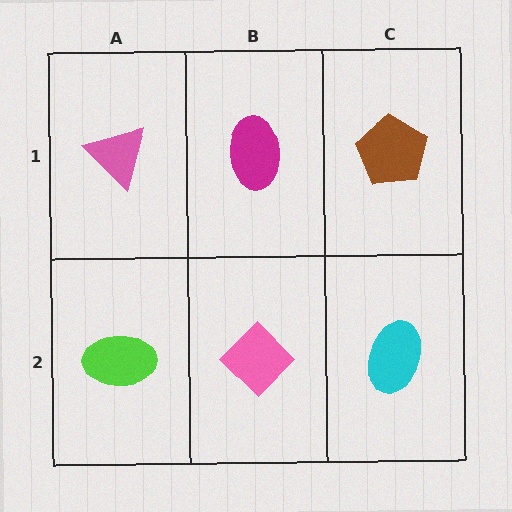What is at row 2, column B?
A pink diamond.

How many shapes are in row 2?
3 shapes.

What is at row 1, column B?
A magenta ellipse.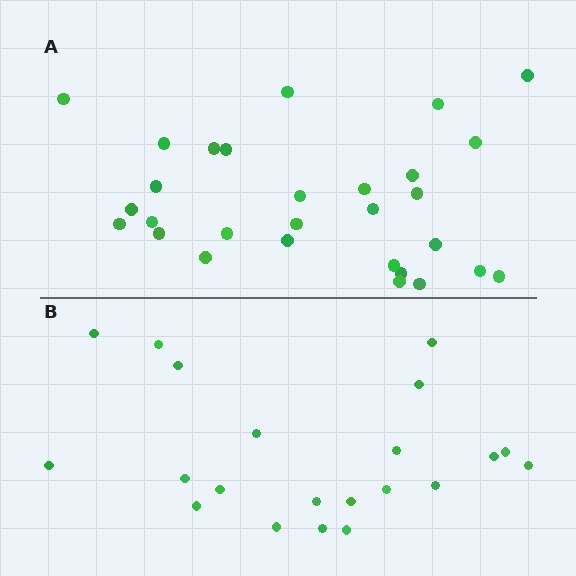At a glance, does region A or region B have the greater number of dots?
Region A (the top region) has more dots.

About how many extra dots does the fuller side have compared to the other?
Region A has roughly 8 or so more dots than region B.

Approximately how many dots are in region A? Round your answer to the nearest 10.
About 30 dots. (The exact count is 29, which rounds to 30.)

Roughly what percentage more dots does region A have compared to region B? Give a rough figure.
About 40% more.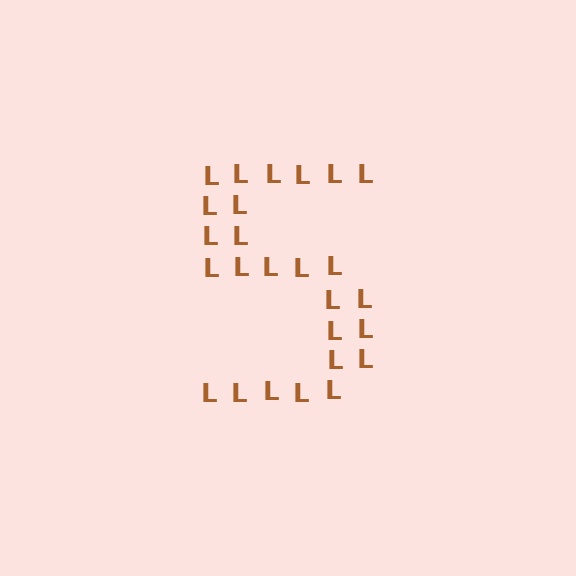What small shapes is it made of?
It is made of small letter L's.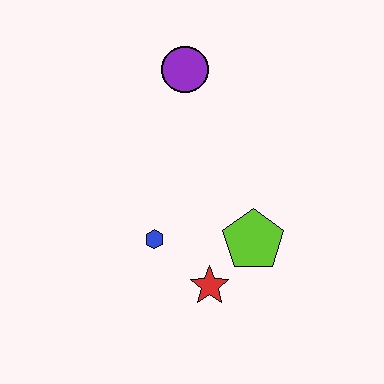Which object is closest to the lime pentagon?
The red star is closest to the lime pentagon.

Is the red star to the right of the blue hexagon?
Yes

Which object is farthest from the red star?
The purple circle is farthest from the red star.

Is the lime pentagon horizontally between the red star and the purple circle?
No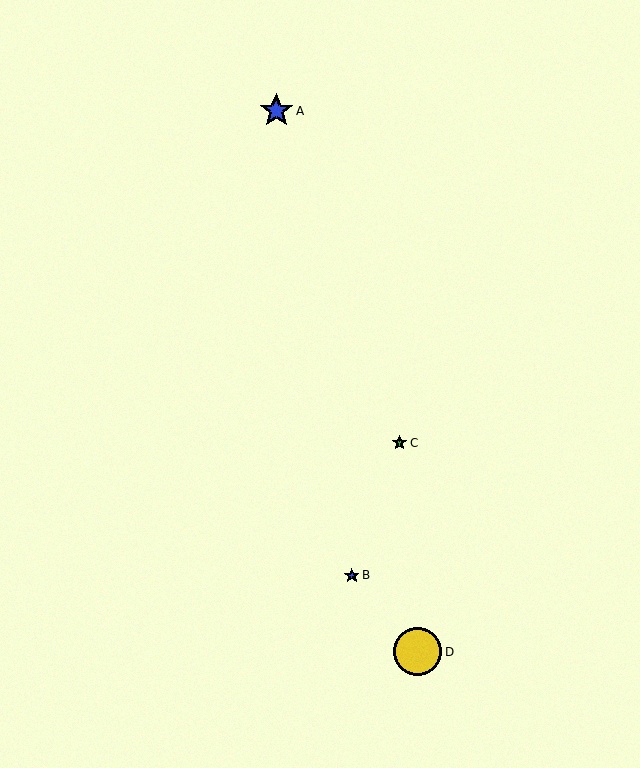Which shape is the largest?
The yellow circle (labeled D) is the largest.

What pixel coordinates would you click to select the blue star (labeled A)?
Click at (276, 111) to select the blue star A.